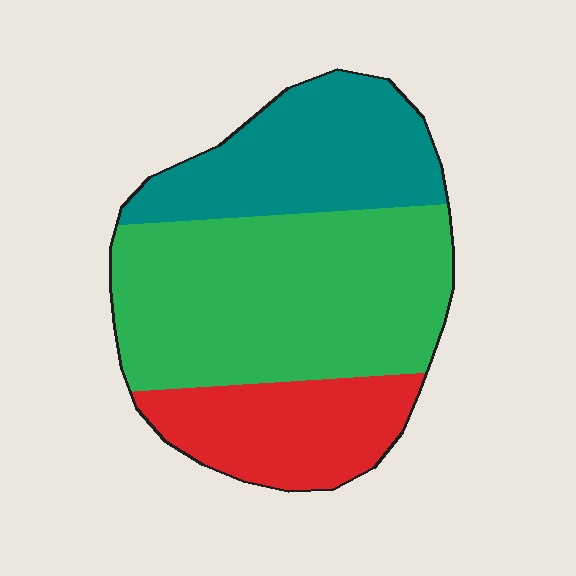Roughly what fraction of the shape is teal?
Teal takes up about one quarter (1/4) of the shape.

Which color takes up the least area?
Red, at roughly 20%.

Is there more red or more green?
Green.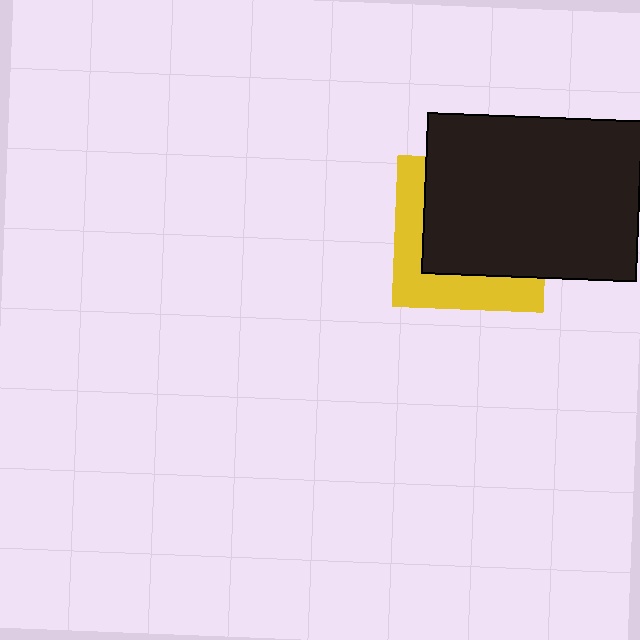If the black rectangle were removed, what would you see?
You would see the complete yellow square.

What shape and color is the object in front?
The object in front is a black rectangle.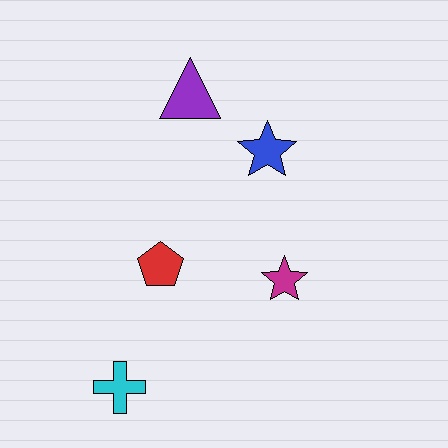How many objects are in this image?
There are 5 objects.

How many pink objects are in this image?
There are no pink objects.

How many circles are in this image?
There are no circles.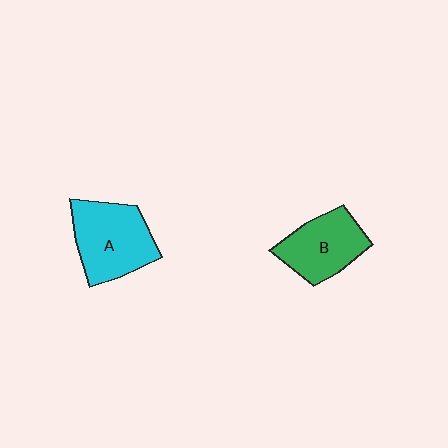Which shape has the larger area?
Shape A (cyan).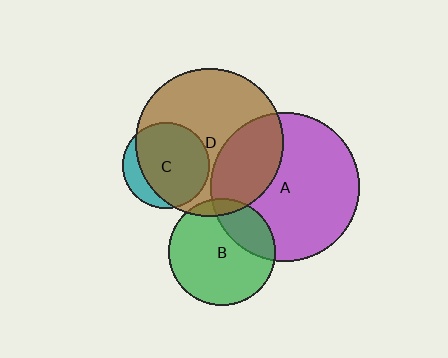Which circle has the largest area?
Circle A (purple).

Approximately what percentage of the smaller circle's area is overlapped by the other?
Approximately 80%.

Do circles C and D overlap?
Yes.